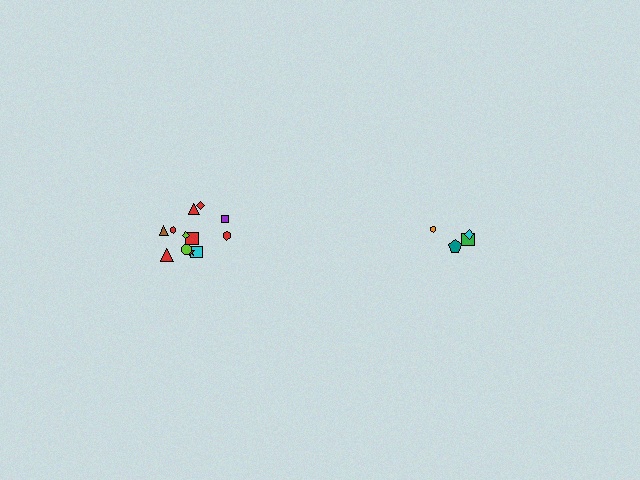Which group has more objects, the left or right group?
The left group.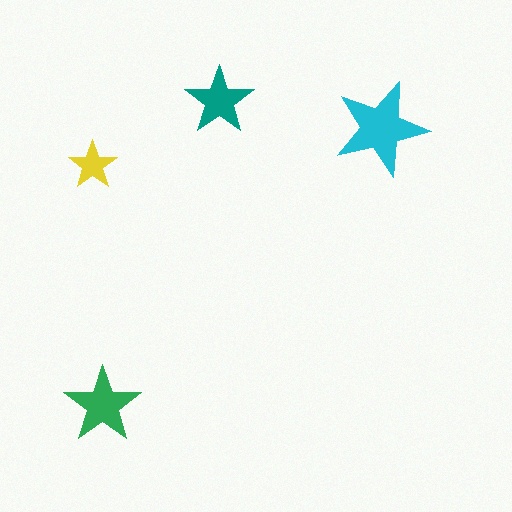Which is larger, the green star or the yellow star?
The green one.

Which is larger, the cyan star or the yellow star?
The cyan one.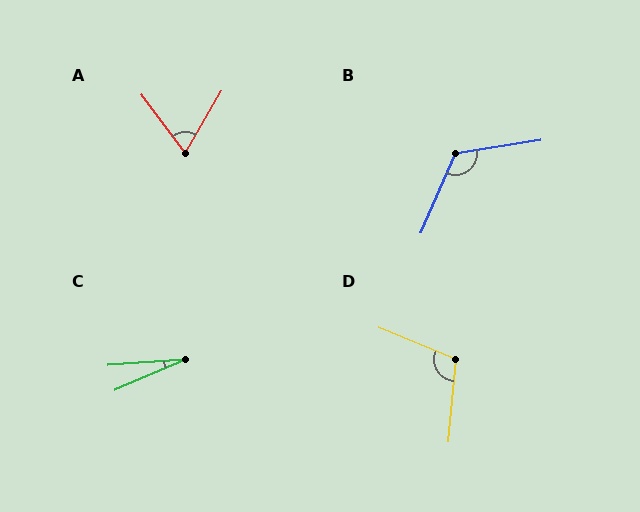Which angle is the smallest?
C, at approximately 19 degrees.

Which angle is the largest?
B, at approximately 122 degrees.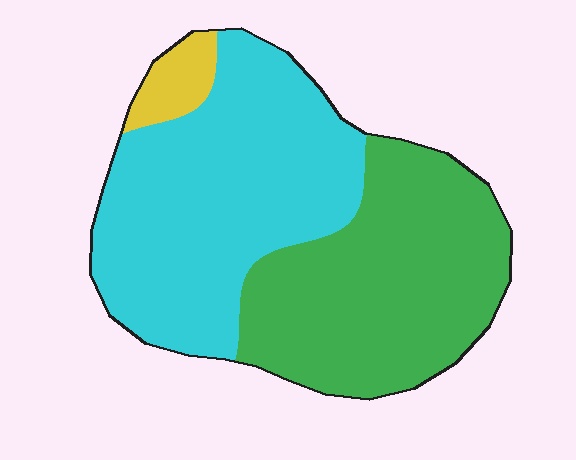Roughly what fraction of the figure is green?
Green takes up between a quarter and a half of the figure.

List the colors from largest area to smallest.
From largest to smallest: cyan, green, yellow.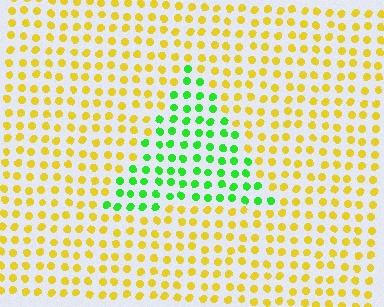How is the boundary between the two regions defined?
The boundary is defined purely by a slight shift in hue (about 68 degrees). Spacing, size, and orientation are identical on both sides.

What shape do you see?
I see a triangle.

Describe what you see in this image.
The image is filled with small yellow elements in a uniform arrangement. A triangle-shaped region is visible where the elements are tinted to a slightly different hue, forming a subtle color boundary.